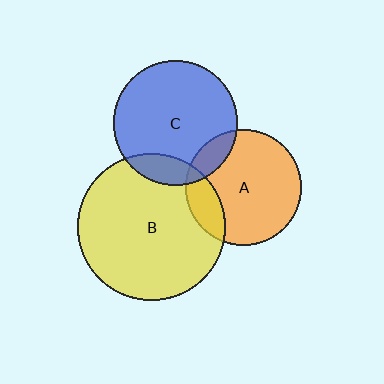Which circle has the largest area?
Circle B (yellow).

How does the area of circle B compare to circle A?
Approximately 1.6 times.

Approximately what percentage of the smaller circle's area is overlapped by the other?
Approximately 20%.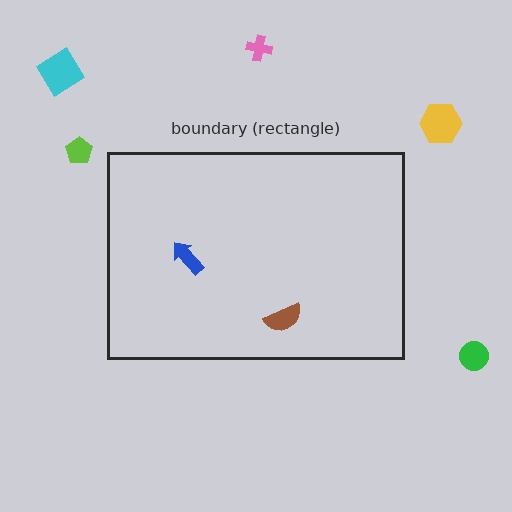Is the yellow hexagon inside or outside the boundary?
Outside.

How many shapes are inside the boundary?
2 inside, 5 outside.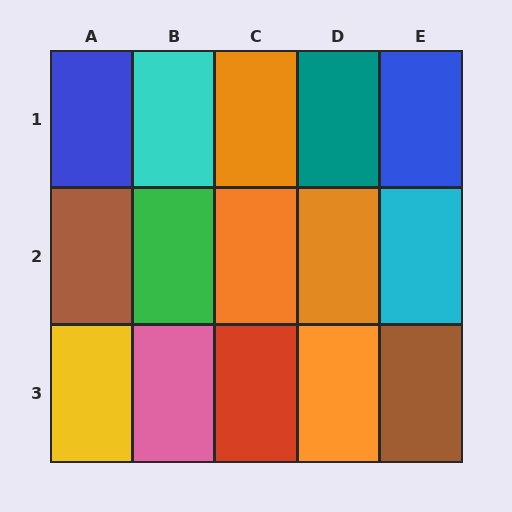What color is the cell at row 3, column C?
Red.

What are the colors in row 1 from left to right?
Blue, cyan, orange, teal, blue.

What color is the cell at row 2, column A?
Brown.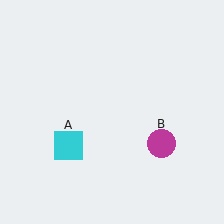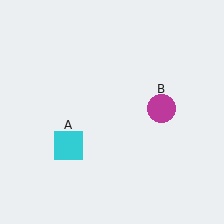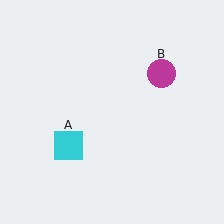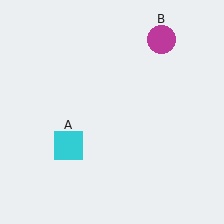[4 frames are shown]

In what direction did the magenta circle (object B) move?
The magenta circle (object B) moved up.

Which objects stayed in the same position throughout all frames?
Cyan square (object A) remained stationary.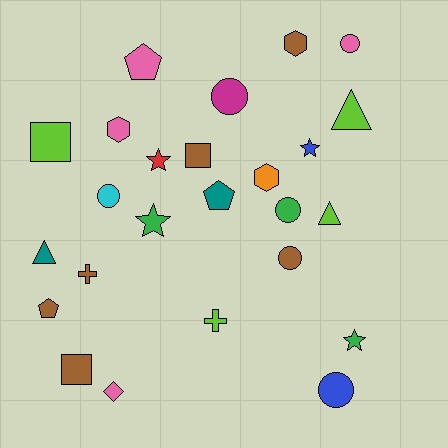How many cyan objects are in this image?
There is 1 cyan object.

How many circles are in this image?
There are 6 circles.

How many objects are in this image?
There are 25 objects.